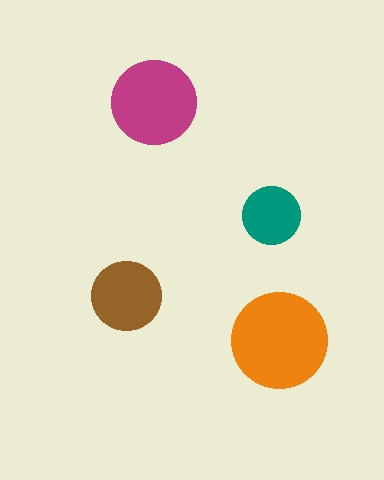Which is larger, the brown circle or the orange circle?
The orange one.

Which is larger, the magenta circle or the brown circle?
The magenta one.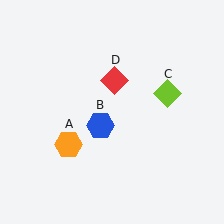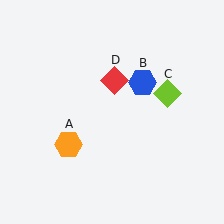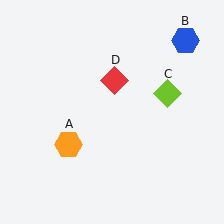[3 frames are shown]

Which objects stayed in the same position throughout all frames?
Orange hexagon (object A) and lime diamond (object C) and red diamond (object D) remained stationary.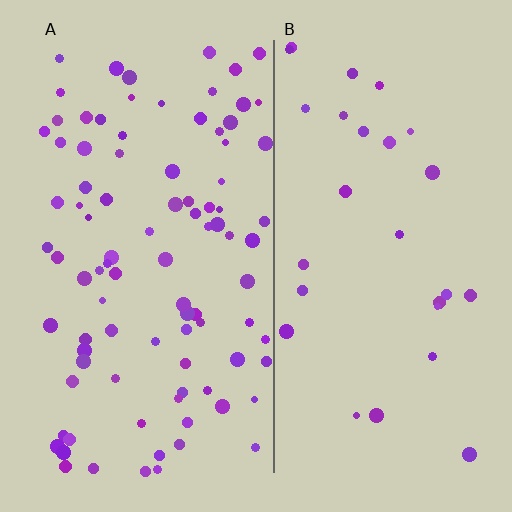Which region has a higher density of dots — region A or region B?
A (the left).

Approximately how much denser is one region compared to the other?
Approximately 3.3× — region A over region B.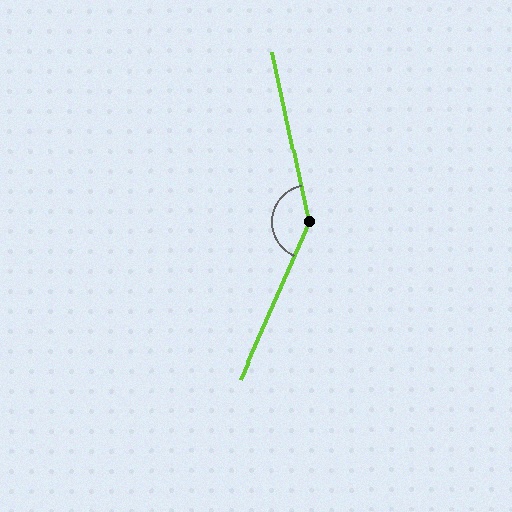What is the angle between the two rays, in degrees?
Approximately 144 degrees.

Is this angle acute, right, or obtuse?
It is obtuse.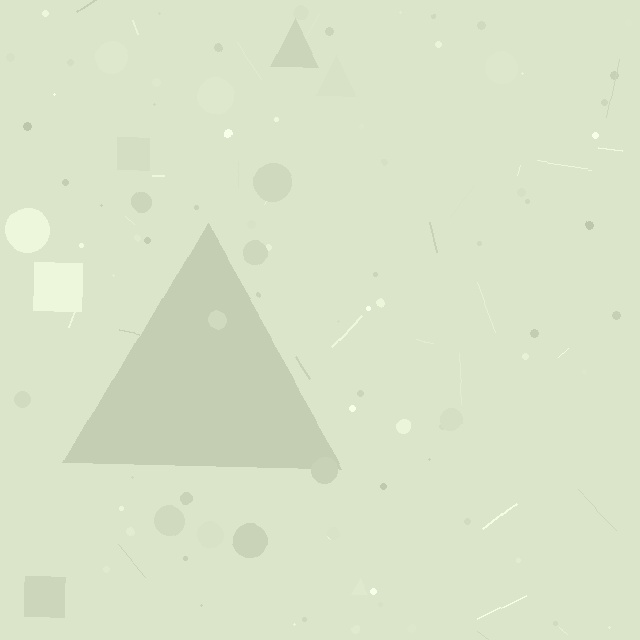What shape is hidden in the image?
A triangle is hidden in the image.